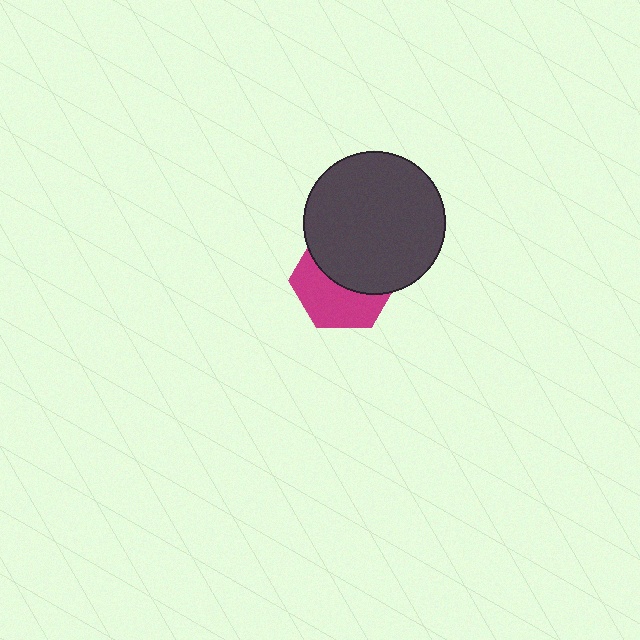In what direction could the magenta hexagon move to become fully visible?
The magenta hexagon could move down. That would shift it out from behind the dark gray circle entirely.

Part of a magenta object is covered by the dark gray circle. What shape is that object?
It is a hexagon.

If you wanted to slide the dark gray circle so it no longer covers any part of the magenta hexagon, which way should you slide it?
Slide it up — that is the most direct way to separate the two shapes.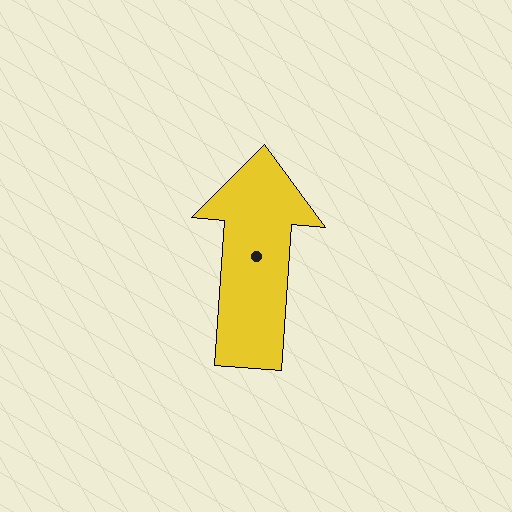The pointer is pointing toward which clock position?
Roughly 12 o'clock.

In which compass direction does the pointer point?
North.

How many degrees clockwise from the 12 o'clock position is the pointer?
Approximately 4 degrees.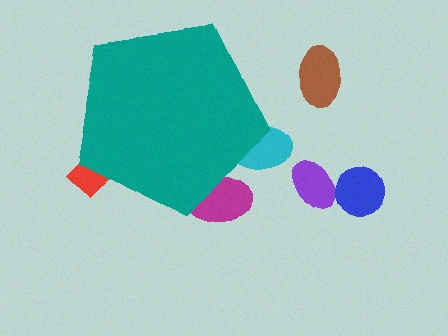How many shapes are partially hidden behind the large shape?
3 shapes are partially hidden.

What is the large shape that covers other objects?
A teal pentagon.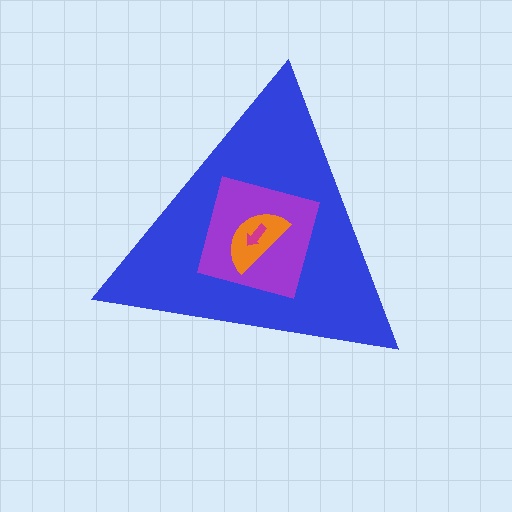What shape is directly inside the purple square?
The orange semicircle.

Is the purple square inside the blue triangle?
Yes.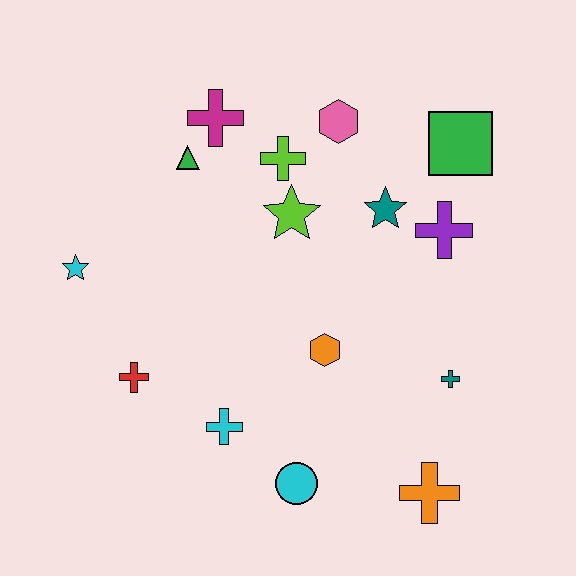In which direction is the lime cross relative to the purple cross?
The lime cross is to the left of the purple cross.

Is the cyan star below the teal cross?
No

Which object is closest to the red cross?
The cyan cross is closest to the red cross.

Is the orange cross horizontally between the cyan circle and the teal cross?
Yes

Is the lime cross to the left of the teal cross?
Yes